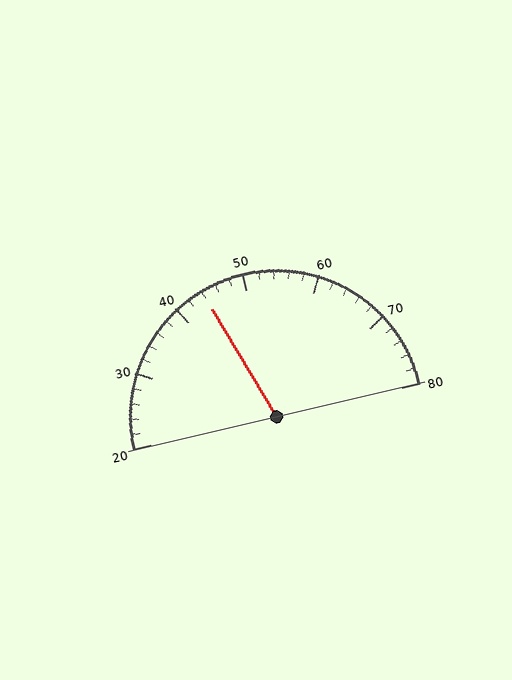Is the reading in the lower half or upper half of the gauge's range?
The reading is in the lower half of the range (20 to 80).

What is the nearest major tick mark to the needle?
The nearest major tick mark is 40.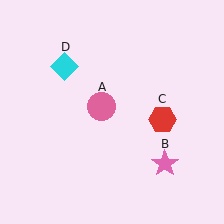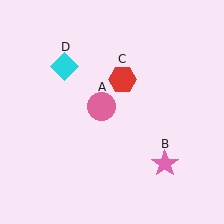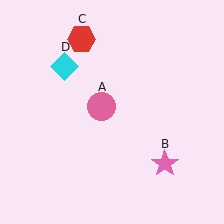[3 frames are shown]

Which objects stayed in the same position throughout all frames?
Pink circle (object A) and pink star (object B) and cyan diamond (object D) remained stationary.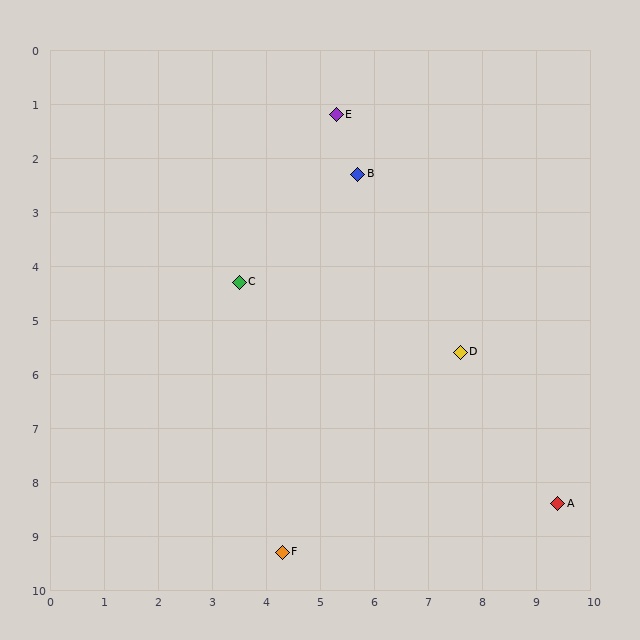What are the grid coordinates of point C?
Point C is at approximately (3.5, 4.3).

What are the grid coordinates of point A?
Point A is at approximately (9.4, 8.4).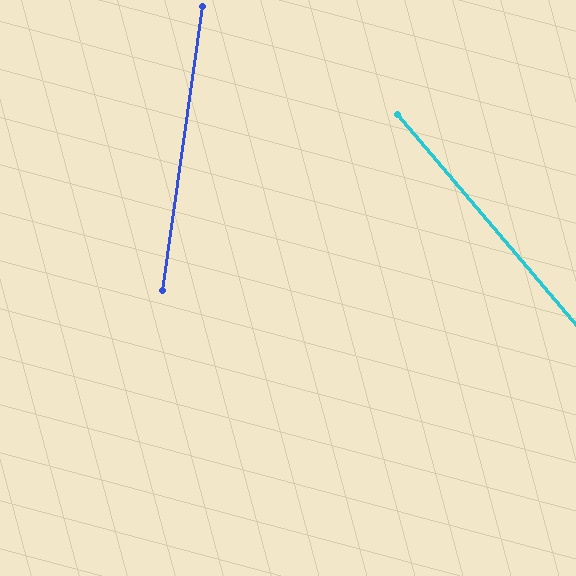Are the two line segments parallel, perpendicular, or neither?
Neither parallel nor perpendicular — they differ by about 48°.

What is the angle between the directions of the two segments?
Approximately 48 degrees.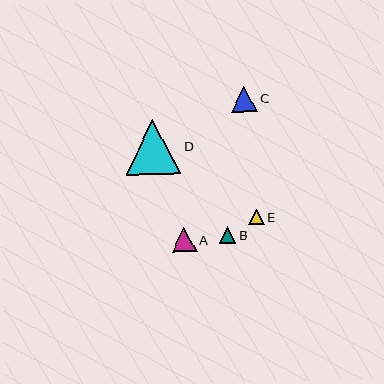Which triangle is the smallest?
Triangle E is the smallest with a size of approximately 16 pixels.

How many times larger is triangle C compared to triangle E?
Triangle C is approximately 1.7 times the size of triangle E.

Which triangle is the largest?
Triangle D is the largest with a size of approximately 55 pixels.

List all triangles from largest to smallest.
From largest to smallest: D, C, A, B, E.